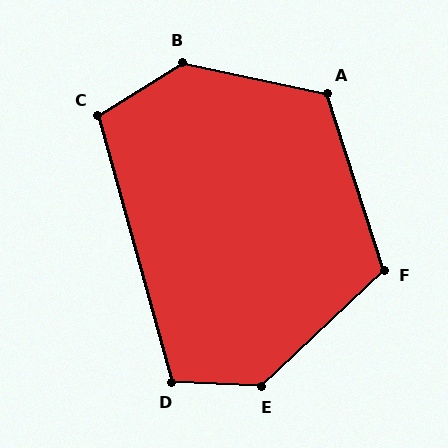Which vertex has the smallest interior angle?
C, at approximately 106 degrees.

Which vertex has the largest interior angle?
B, at approximately 136 degrees.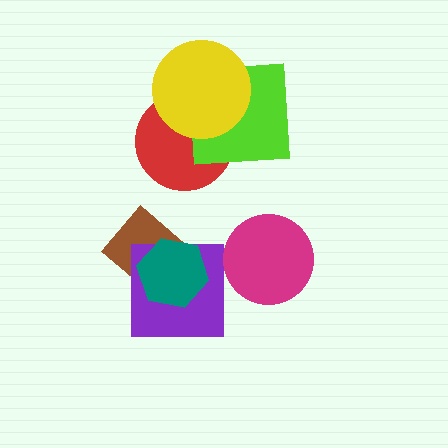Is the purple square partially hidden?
Yes, it is partially covered by another shape.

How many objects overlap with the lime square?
2 objects overlap with the lime square.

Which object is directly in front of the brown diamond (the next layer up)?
The purple square is directly in front of the brown diamond.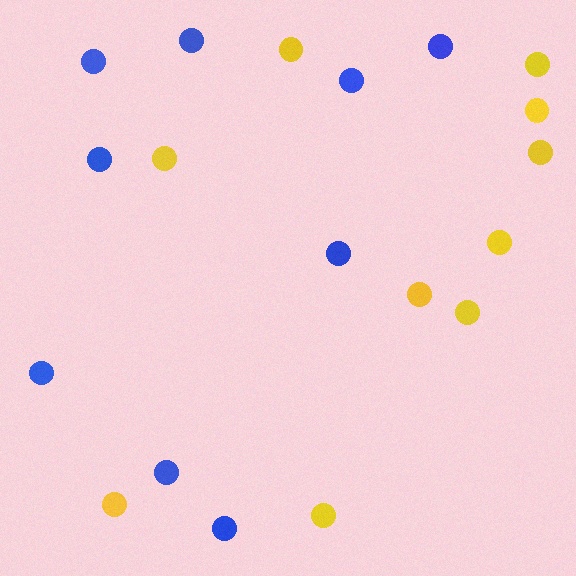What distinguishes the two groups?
There are 2 groups: one group of blue circles (9) and one group of yellow circles (10).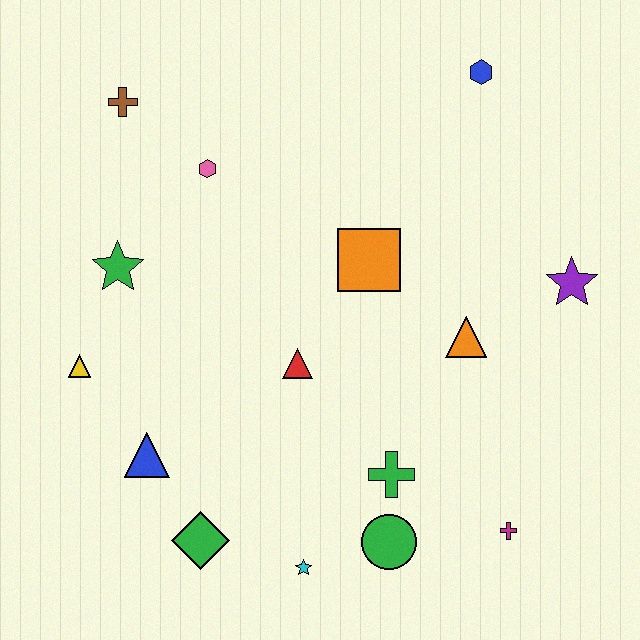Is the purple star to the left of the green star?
No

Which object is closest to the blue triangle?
The green diamond is closest to the blue triangle.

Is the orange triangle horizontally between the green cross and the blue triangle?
No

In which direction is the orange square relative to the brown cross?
The orange square is to the right of the brown cross.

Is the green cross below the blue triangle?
Yes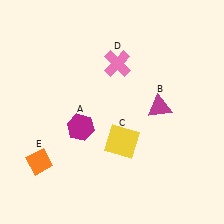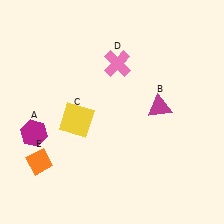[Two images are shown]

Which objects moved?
The objects that moved are: the magenta hexagon (A), the yellow square (C).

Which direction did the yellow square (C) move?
The yellow square (C) moved left.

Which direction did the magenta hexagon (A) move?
The magenta hexagon (A) moved left.